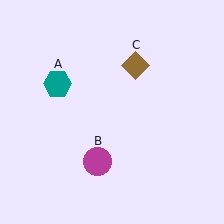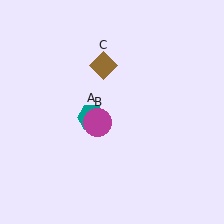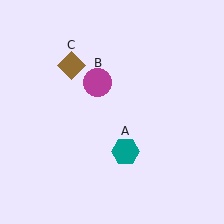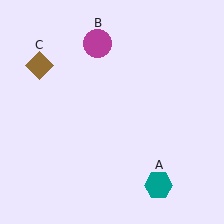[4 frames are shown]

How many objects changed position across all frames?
3 objects changed position: teal hexagon (object A), magenta circle (object B), brown diamond (object C).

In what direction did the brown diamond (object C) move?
The brown diamond (object C) moved left.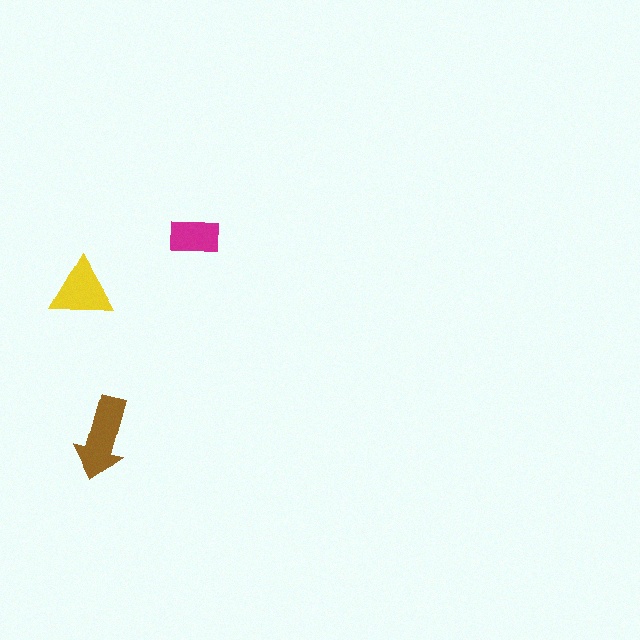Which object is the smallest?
The magenta rectangle.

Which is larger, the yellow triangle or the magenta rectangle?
The yellow triangle.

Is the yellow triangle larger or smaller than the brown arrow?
Smaller.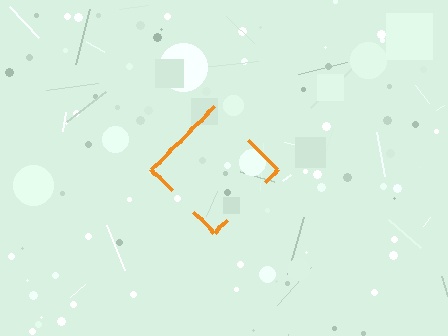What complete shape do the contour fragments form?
The contour fragments form a diamond.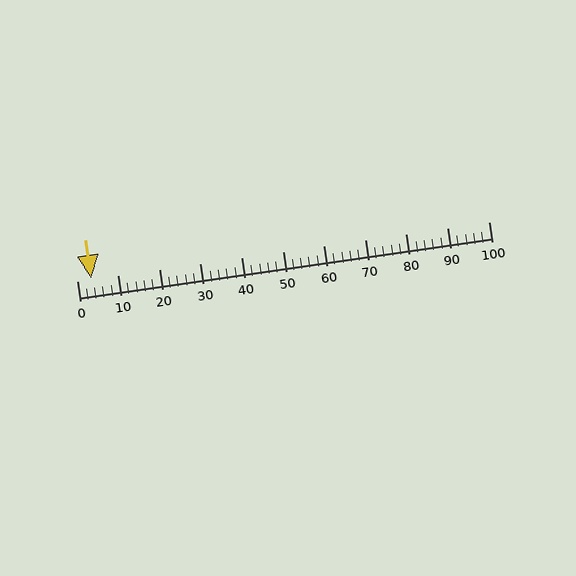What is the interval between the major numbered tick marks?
The major tick marks are spaced 10 units apart.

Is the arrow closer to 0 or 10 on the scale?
The arrow is closer to 0.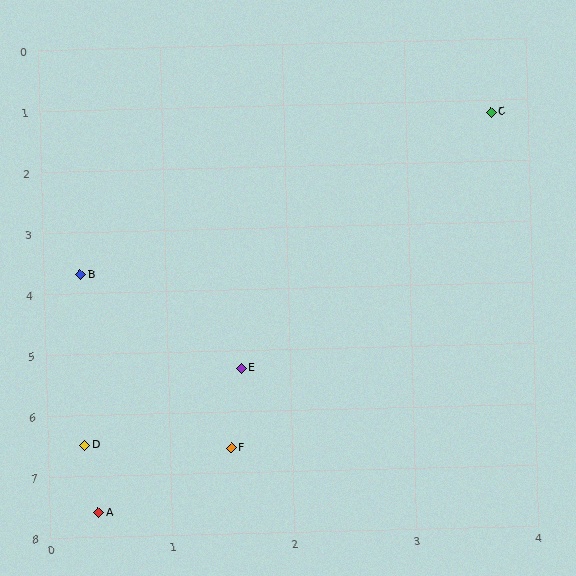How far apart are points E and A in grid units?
Points E and A are about 2.6 grid units apart.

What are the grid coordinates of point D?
Point D is at approximately (0.3, 6.5).